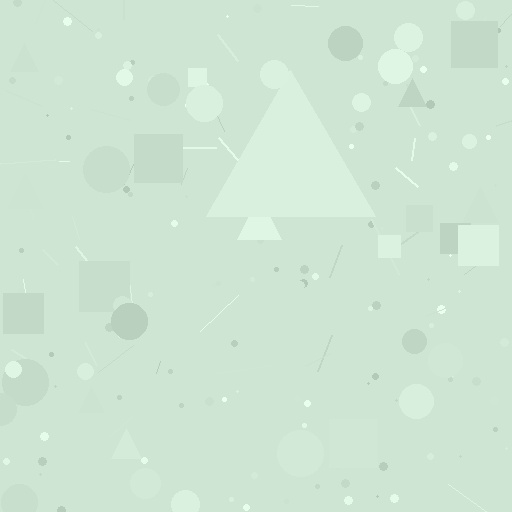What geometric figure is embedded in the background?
A triangle is embedded in the background.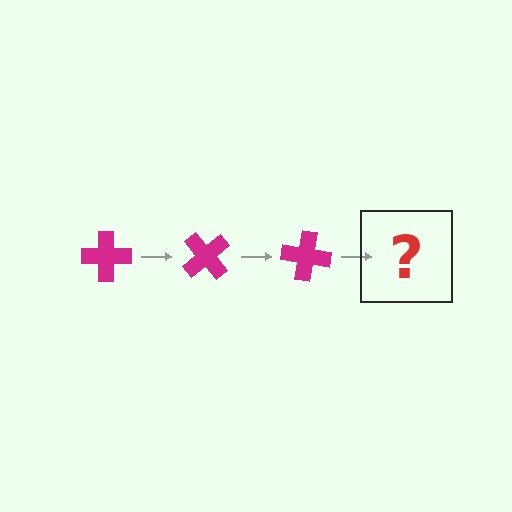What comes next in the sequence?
The next element should be a magenta cross rotated 150 degrees.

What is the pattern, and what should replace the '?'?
The pattern is that the cross rotates 50 degrees each step. The '?' should be a magenta cross rotated 150 degrees.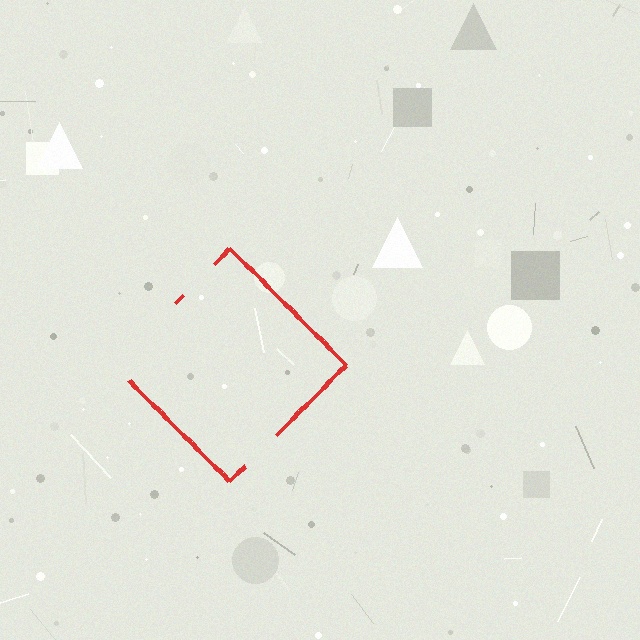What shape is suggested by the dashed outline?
The dashed outline suggests a diamond.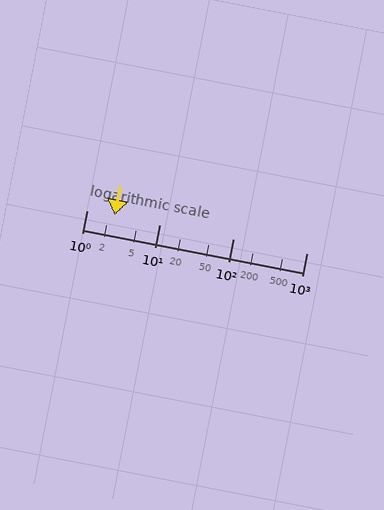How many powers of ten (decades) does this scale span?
The scale spans 3 decades, from 1 to 1000.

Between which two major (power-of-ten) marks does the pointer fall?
The pointer is between 1 and 10.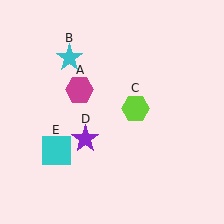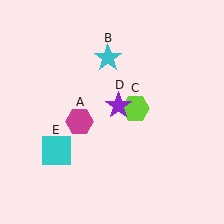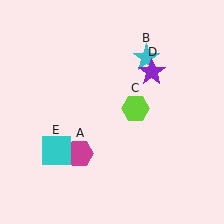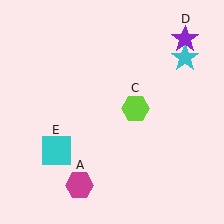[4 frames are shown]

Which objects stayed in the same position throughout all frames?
Lime hexagon (object C) and cyan square (object E) remained stationary.